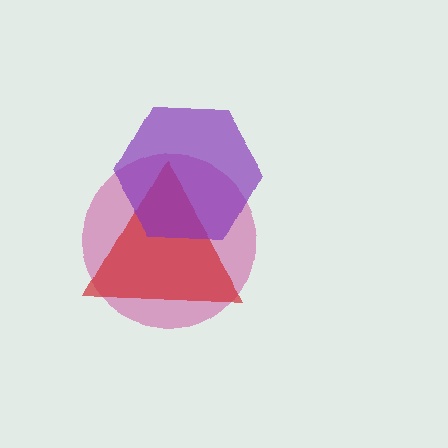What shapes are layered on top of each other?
The layered shapes are: a magenta circle, a red triangle, a purple hexagon.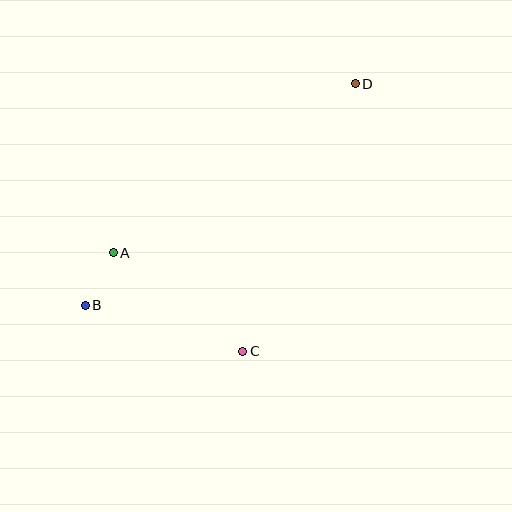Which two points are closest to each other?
Points A and B are closest to each other.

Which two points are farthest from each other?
Points B and D are farthest from each other.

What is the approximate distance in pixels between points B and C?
The distance between B and C is approximately 164 pixels.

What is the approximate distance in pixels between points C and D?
The distance between C and D is approximately 290 pixels.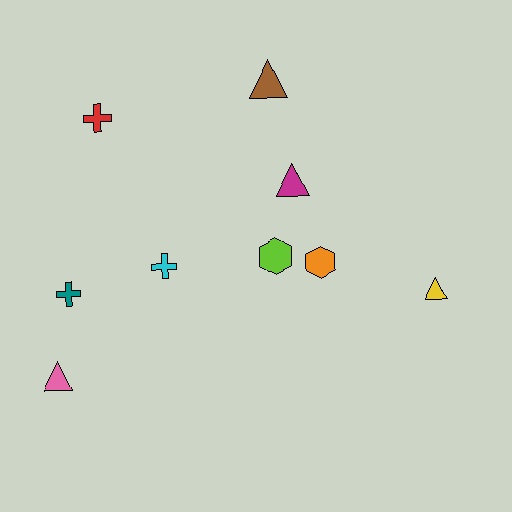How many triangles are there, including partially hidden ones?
There are 4 triangles.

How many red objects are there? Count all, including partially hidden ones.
There is 1 red object.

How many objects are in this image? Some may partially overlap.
There are 9 objects.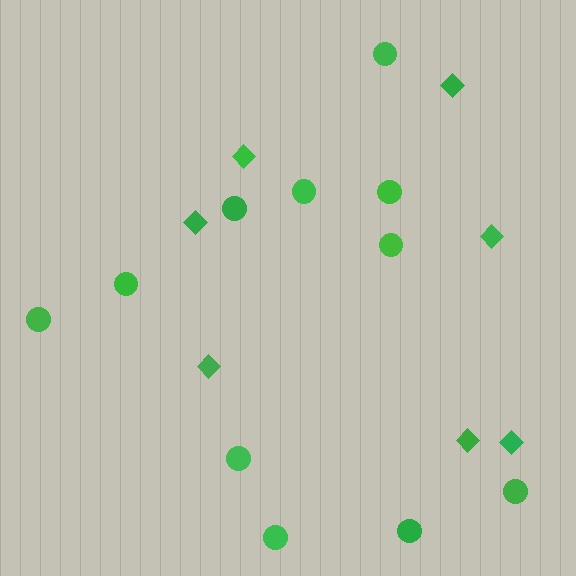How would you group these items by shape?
There are 2 groups: one group of diamonds (7) and one group of circles (11).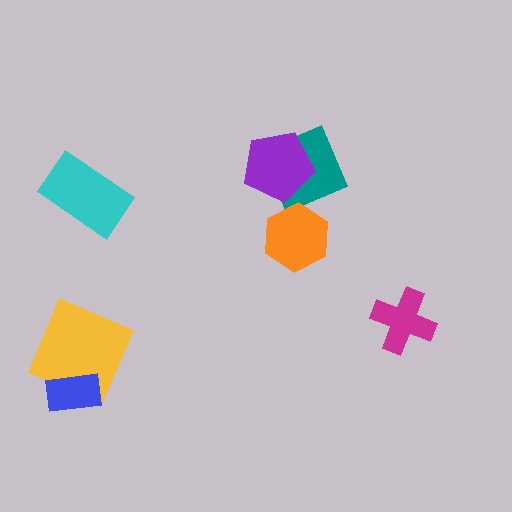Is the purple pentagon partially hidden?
No, no other shape covers it.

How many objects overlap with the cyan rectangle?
0 objects overlap with the cyan rectangle.